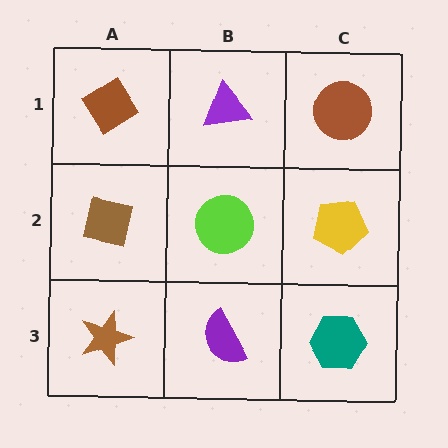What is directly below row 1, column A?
A brown square.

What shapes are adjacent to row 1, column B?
A lime circle (row 2, column B), a brown diamond (row 1, column A), a brown circle (row 1, column C).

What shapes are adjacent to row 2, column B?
A purple triangle (row 1, column B), a purple semicircle (row 3, column B), a brown square (row 2, column A), a yellow pentagon (row 2, column C).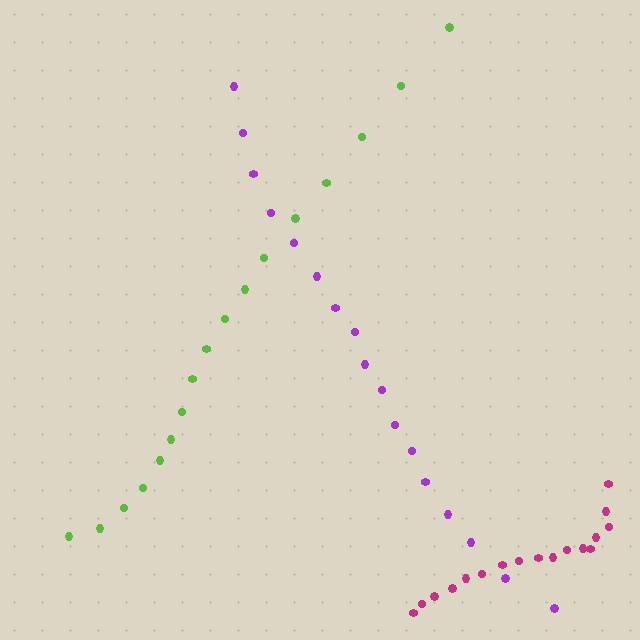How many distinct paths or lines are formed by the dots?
There are 3 distinct paths.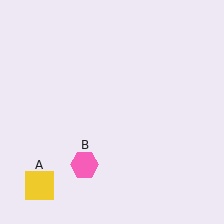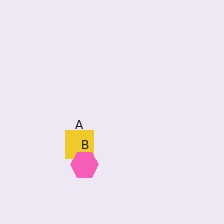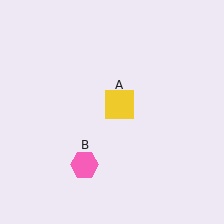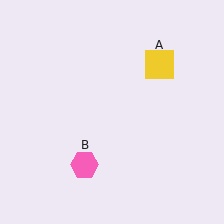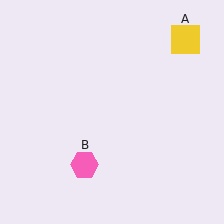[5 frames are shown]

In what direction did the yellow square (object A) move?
The yellow square (object A) moved up and to the right.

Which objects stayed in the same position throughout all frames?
Pink hexagon (object B) remained stationary.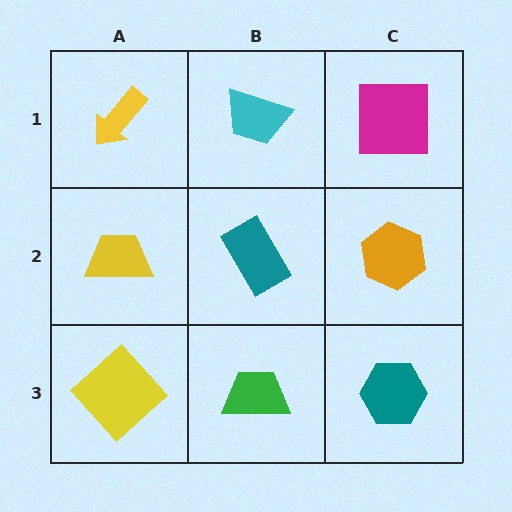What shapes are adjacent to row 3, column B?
A teal rectangle (row 2, column B), a yellow diamond (row 3, column A), a teal hexagon (row 3, column C).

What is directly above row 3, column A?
A yellow trapezoid.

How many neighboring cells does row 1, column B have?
3.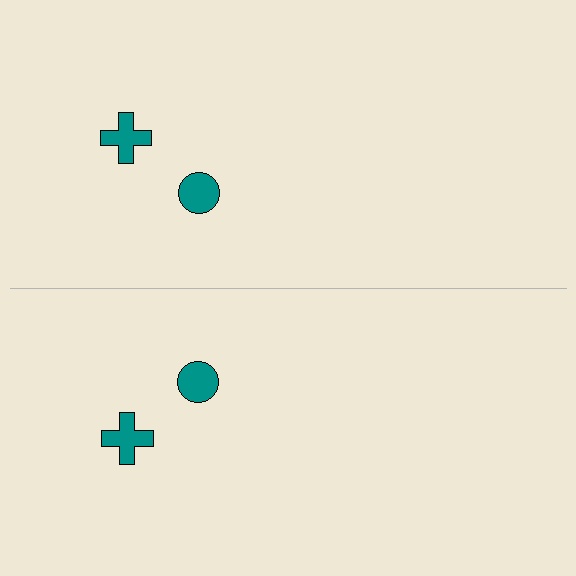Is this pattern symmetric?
Yes, this pattern has bilateral (reflection) symmetry.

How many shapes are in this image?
There are 4 shapes in this image.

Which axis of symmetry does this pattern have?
The pattern has a horizontal axis of symmetry running through the center of the image.